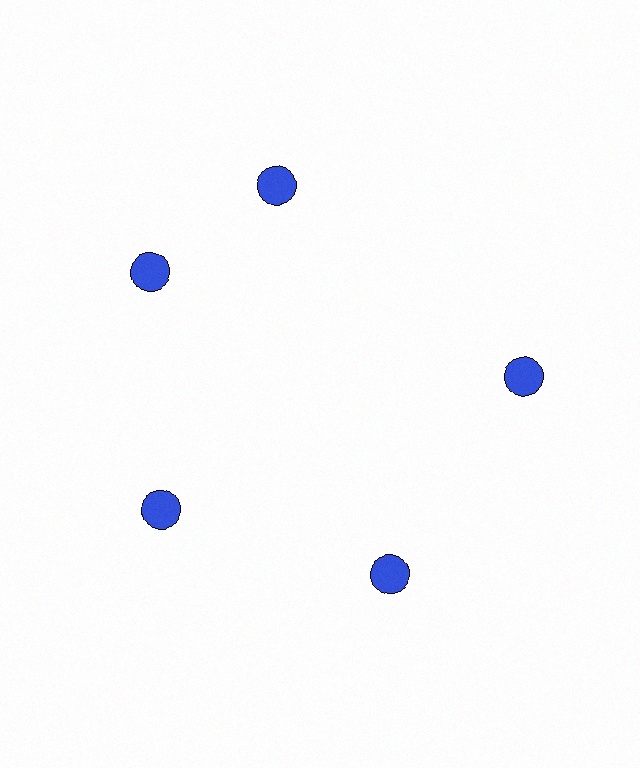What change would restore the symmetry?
The symmetry would be restored by rotating it back into even spacing with its neighbors so that all 5 circles sit at equal angles and equal distance from the center.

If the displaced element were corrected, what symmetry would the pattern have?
It would have 5-fold rotational symmetry — the pattern would map onto itself every 72 degrees.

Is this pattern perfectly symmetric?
No. The 5 blue circles are arranged in a ring, but one element near the 1 o'clock position is rotated out of alignment along the ring, breaking the 5-fold rotational symmetry.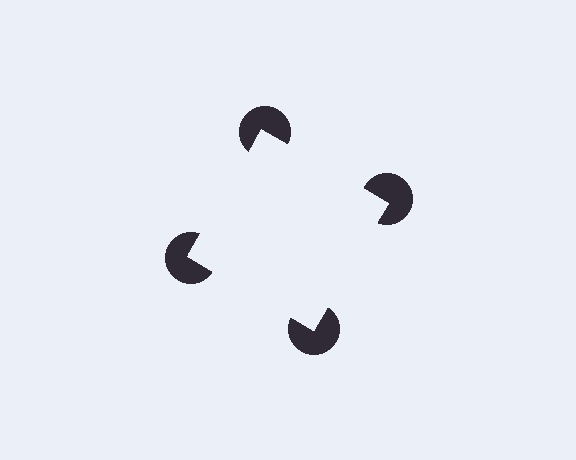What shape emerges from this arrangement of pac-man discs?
An illusory square — its edges are inferred from the aligned wedge cuts in the pac-man discs, not physically drawn.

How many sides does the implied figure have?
4 sides.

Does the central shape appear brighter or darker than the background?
It typically appears slightly brighter than the background, even though no actual brightness change is drawn.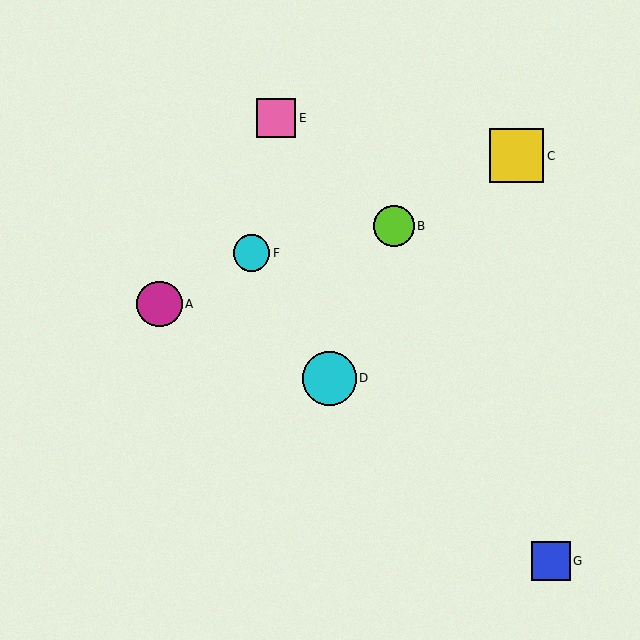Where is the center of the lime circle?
The center of the lime circle is at (394, 226).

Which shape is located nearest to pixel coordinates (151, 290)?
The magenta circle (labeled A) at (160, 304) is nearest to that location.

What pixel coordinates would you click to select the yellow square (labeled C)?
Click at (517, 156) to select the yellow square C.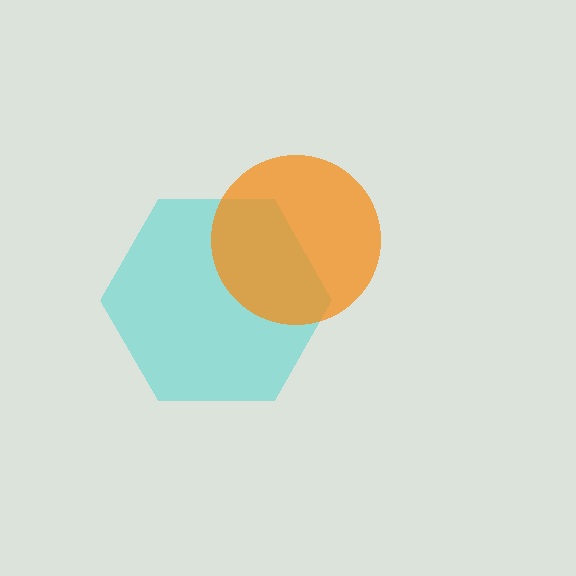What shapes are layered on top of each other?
The layered shapes are: a cyan hexagon, an orange circle.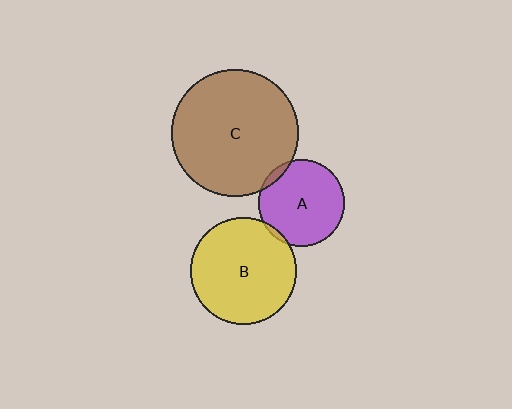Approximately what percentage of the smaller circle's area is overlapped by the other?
Approximately 5%.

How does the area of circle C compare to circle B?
Approximately 1.4 times.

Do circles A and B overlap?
Yes.